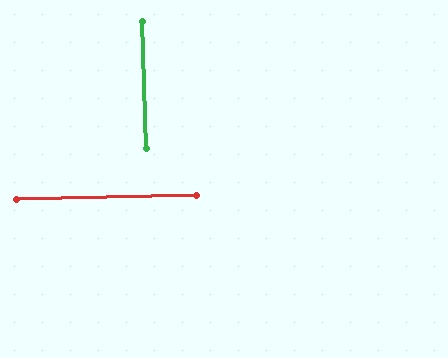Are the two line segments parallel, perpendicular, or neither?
Perpendicular — they meet at approximately 90°.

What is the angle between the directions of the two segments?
Approximately 90 degrees.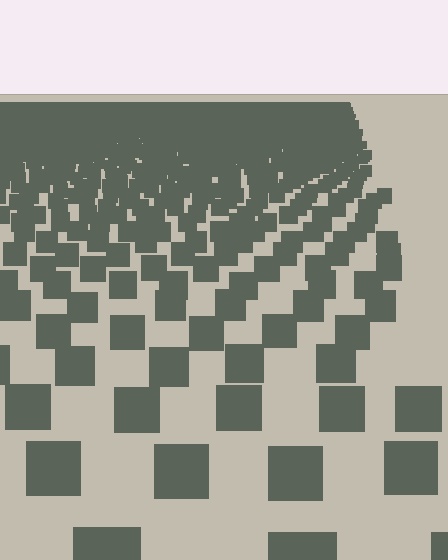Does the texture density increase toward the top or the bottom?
Density increases toward the top.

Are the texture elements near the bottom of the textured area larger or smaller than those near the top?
Larger. Near the bottom, elements are closer to the viewer and appear at a bigger on-screen size.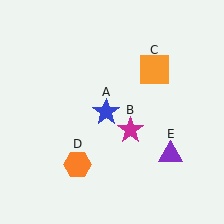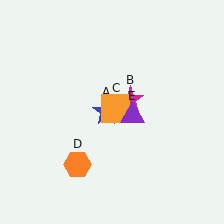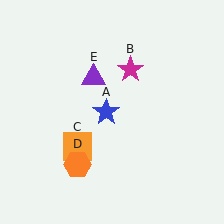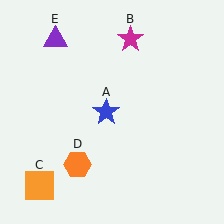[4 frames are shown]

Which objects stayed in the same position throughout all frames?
Blue star (object A) and orange hexagon (object D) remained stationary.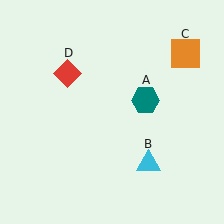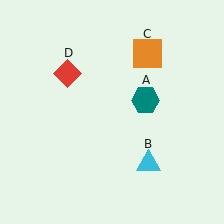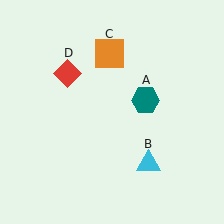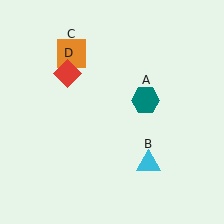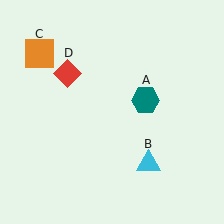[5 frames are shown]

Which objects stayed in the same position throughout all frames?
Teal hexagon (object A) and cyan triangle (object B) and red diamond (object D) remained stationary.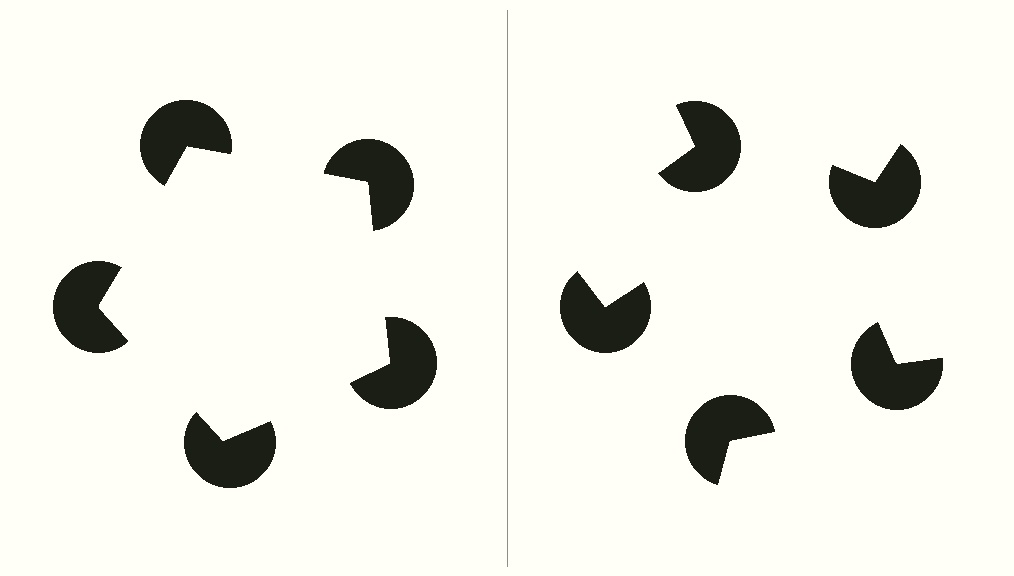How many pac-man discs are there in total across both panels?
10 — 5 on each side.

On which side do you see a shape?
An illusory pentagon appears on the left side. On the right side the wedge cuts are rotated, so no coherent shape forms.